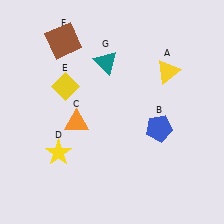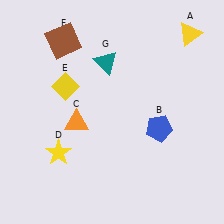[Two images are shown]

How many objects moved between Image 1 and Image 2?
1 object moved between the two images.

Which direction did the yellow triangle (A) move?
The yellow triangle (A) moved up.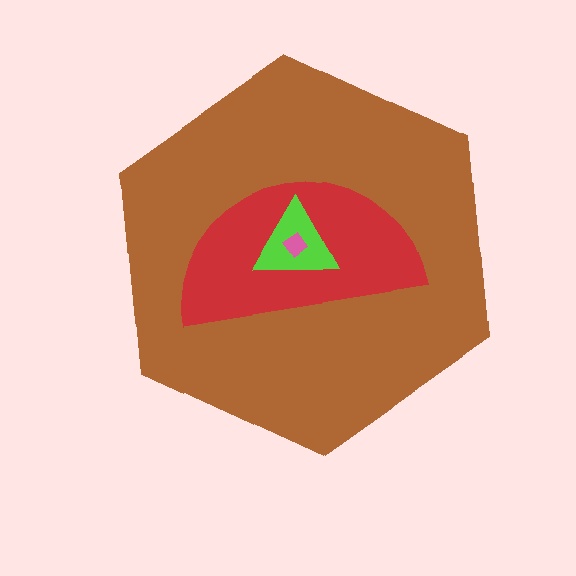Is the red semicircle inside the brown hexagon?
Yes.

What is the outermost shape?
The brown hexagon.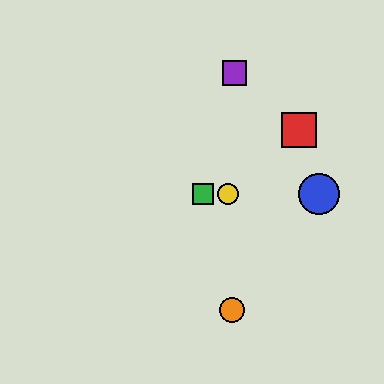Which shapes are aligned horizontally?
The blue circle, the green square, the yellow circle are aligned horizontally.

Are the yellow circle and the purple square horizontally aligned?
No, the yellow circle is at y≈194 and the purple square is at y≈73.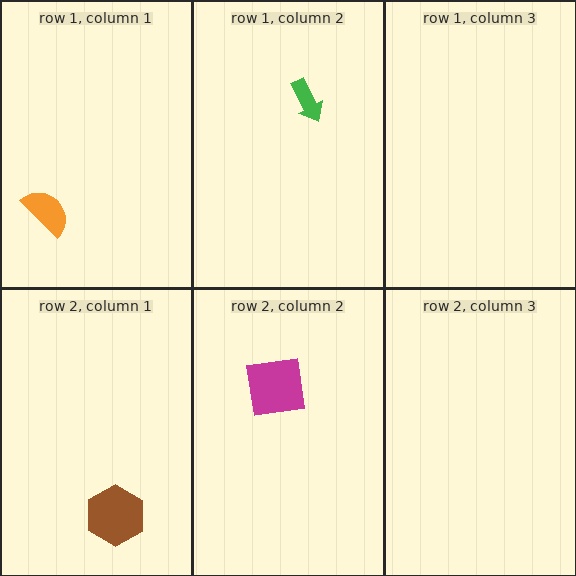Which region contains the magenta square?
The row 2, column 2 region.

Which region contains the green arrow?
The row 1, column 2 region.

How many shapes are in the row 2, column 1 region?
1.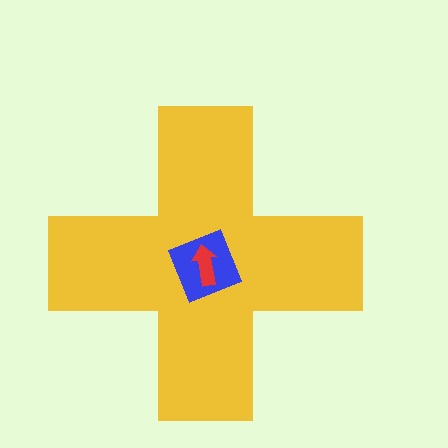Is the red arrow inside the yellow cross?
Yes.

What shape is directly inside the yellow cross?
The blue square.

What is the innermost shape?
The red arrow.